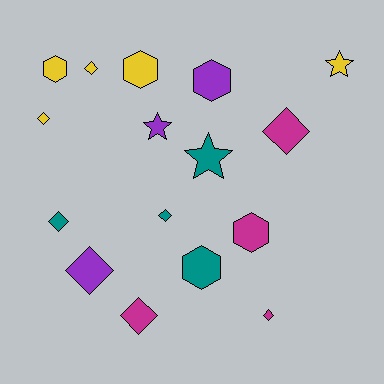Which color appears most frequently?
Yellow, with 5 objects.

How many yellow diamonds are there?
There are 2 yellow diamonds.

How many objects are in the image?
There are 16 objects.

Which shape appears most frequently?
Diamond, with 8 objects.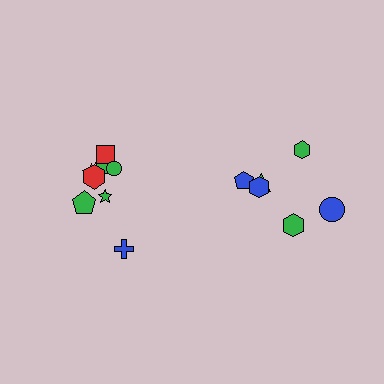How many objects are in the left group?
There are 8 objects.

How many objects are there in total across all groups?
There are 14 objects.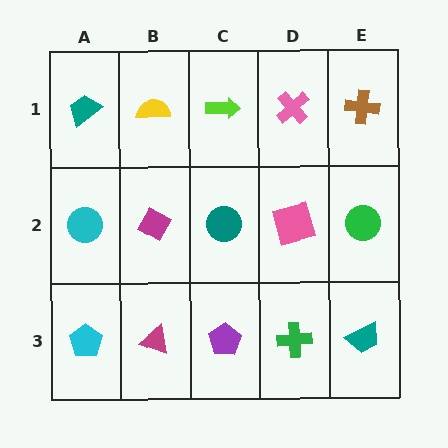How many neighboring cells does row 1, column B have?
3.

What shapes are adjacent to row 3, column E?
A green circle (row 2, column E), a green cross (row 3, column D).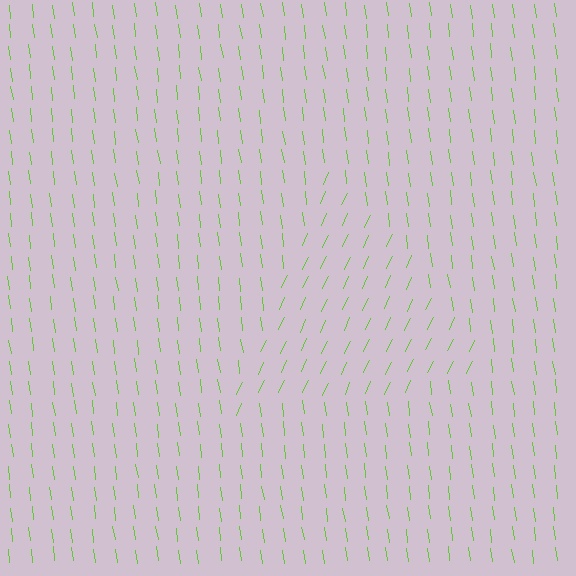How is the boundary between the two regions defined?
The boundary is defined purely by a change in line orientation (approximately 32 degrees difference). All lines are the same color and thickness.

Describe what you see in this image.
The image is filled with small lime line segments. A triangle region in the image has lines oriented differently from the surrounding lines, creating a visible texture boundary.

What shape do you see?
I see a triangle.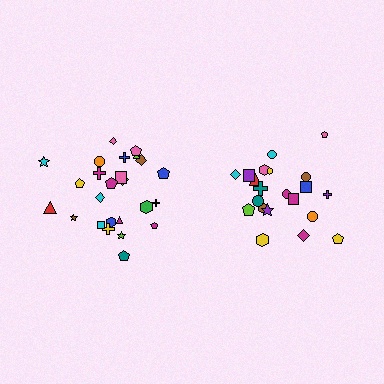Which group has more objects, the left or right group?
The left group.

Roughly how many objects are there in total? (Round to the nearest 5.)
Roughly 45 objects in total.